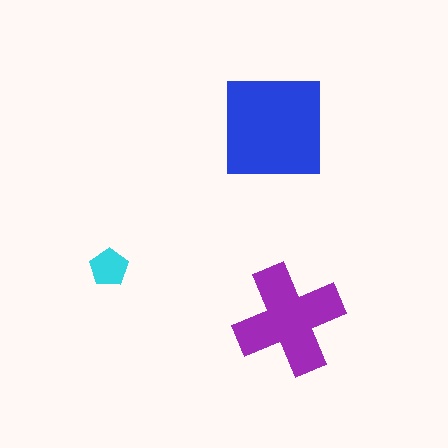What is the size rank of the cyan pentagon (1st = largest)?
3rd.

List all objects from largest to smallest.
The blue square, the purple cross, the cyan pentagon.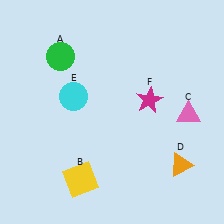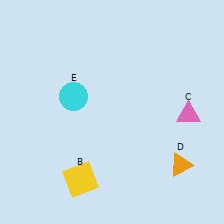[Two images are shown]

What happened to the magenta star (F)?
The magenta star (F) was removed in Image 2. It was in the top-right area of Image 1.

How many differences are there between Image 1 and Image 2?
There are 2 differences between the two images.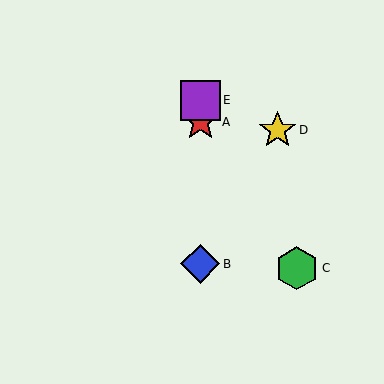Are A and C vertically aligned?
No, A is at x≈200 and C is at x≈297.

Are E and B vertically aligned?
Yes, both are at x≈200.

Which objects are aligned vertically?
Objects A, B, E are aligned vertically.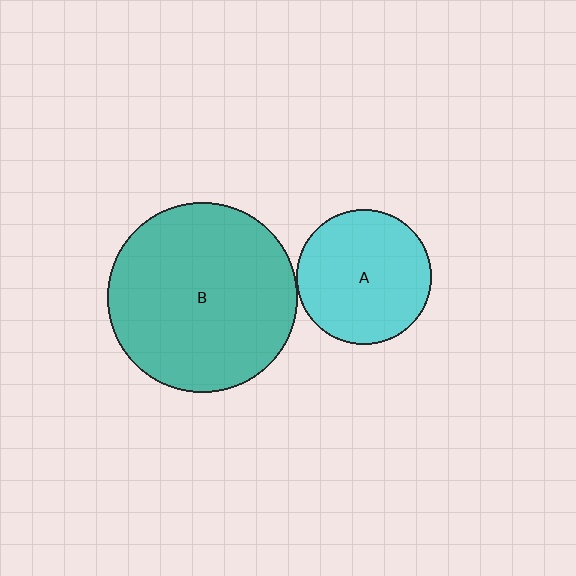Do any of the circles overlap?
No, none of the circles overlap.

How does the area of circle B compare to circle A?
Approximately 2.0 times.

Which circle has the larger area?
Circle B (teal).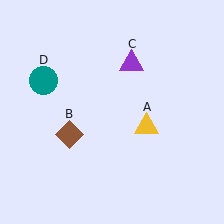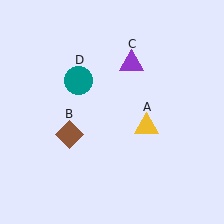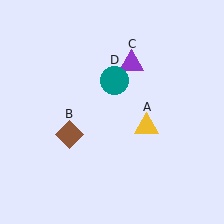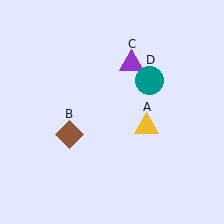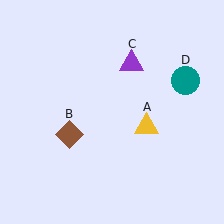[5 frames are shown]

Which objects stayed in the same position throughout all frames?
Yellow triangle (object A) and brown diamond (object B) and purple triangle (object C) remained stationary.